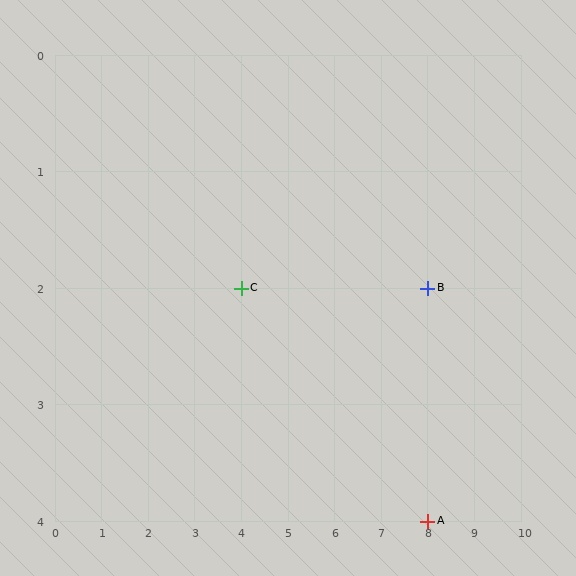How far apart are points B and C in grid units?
Points B and C are 4 columns apart.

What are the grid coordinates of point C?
Point C is at grid coordinates (4, 2).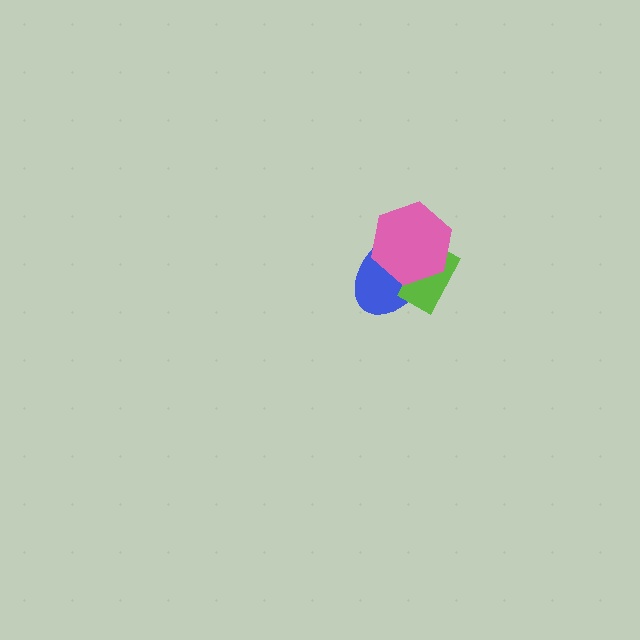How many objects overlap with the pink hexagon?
2 objects overlap with the pink hexagon.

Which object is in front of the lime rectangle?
The pink hexagon is in front of the lime rectangle.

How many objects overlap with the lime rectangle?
2 objects overlap with the lime rectangle.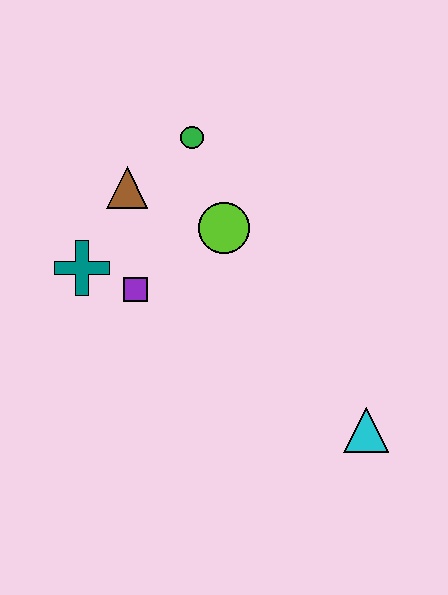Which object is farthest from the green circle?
The cyan triangle is farthest from the green circle.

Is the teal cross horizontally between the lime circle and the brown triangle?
No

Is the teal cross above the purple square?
Yes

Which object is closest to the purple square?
The teal cross is closest to the purple square.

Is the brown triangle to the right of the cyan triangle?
No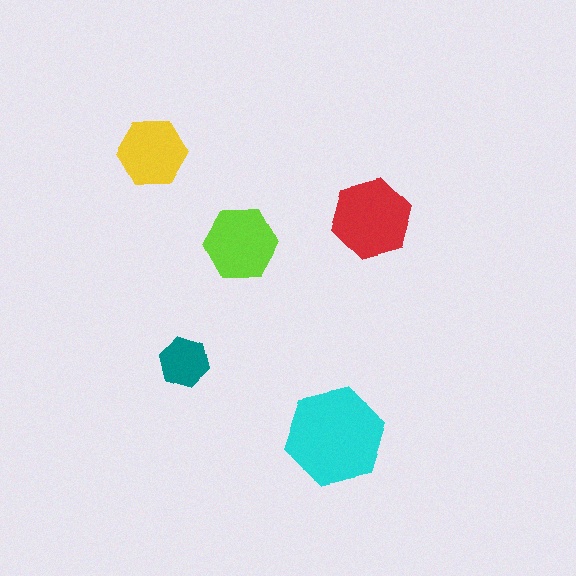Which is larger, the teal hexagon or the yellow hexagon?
The yellow one.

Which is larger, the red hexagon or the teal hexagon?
The red one.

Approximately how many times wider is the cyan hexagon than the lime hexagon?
About 1.5 times wider.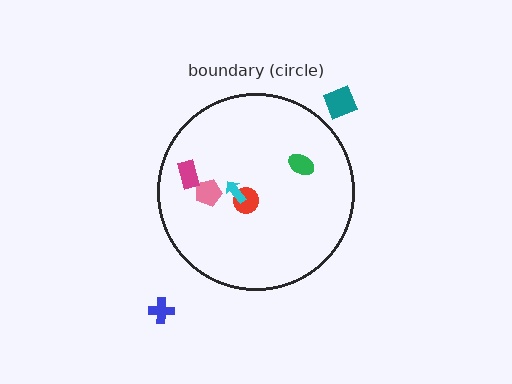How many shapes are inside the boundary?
5 inside, 2 outside.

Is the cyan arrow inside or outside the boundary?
Inside.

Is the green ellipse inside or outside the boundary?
Inside.